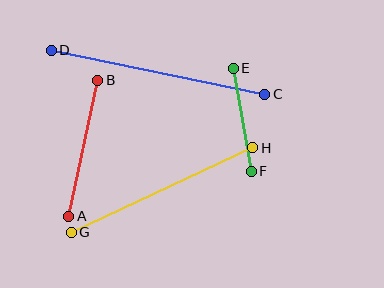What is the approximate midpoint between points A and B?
The midpoint is at approximately (83, 148) pixels.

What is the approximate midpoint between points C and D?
The midpoint is at approximately (158, 72) pixels.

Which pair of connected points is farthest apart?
Points C and D are farthest apart.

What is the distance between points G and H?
The distance is approximately 200 pixels.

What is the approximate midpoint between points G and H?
The midpoint is at approximately (162, 190) pixels.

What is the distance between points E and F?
The distance is approximately 105 pixels.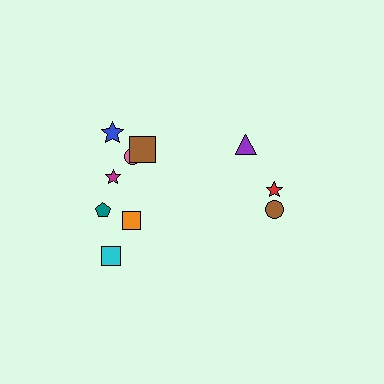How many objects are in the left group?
There are 7 objects.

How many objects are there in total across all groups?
There are 10 objects.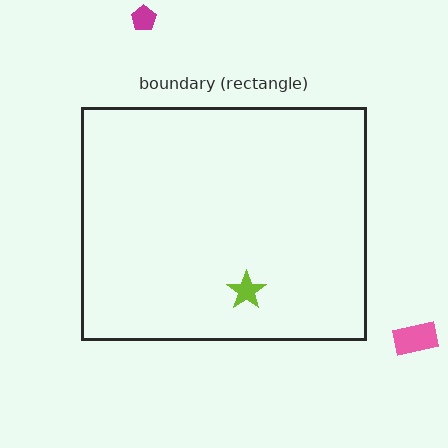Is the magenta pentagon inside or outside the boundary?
Outside.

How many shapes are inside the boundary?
1 inside, 2 outside.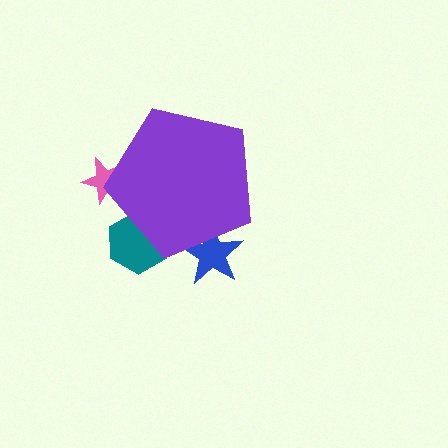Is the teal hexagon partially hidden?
Yes, the teal hexagon is partially hidden behind the purple pentagon.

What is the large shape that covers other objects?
A purple pentagon.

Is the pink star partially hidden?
Yes, the pink star is partially hidden behind the purple pentagon.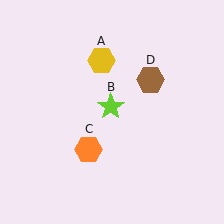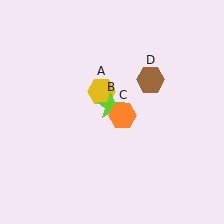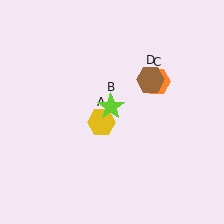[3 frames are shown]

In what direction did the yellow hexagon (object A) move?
The yellow hexagon (object A) moved down.